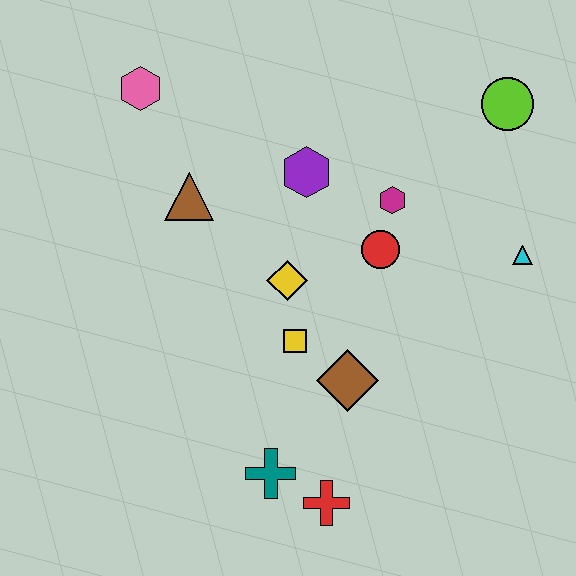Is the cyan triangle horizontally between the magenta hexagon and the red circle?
No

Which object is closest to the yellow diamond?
The yellow square is closest to the yellow diamond.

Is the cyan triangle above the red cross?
Yes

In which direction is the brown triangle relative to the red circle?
The brown triangle is to the left of the red circle.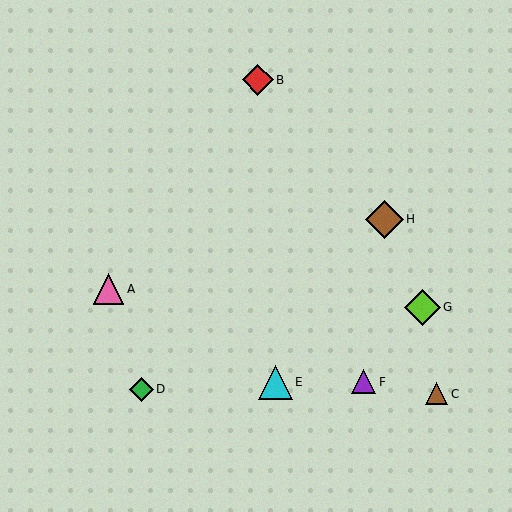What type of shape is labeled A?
Shape A is a pink triangle.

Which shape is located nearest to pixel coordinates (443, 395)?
The brown triangle (labeled C) at (437, 394) is nearest to that location.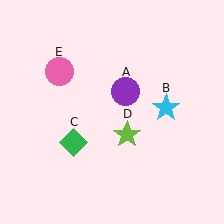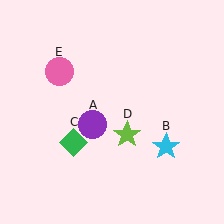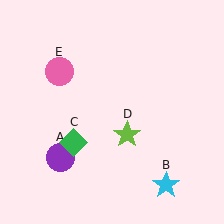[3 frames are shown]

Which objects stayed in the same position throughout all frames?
Green diamond (object C) and lime star (object D) and pink circle (object E) remained stationary.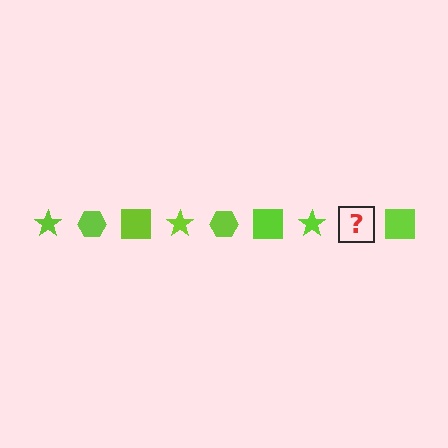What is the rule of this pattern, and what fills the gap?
The rule is that the pattern cycles through star, hexagon, square shapes in lime. The gap should be filled with a lime hexagon.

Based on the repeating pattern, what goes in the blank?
The blank should be a lime hexagon.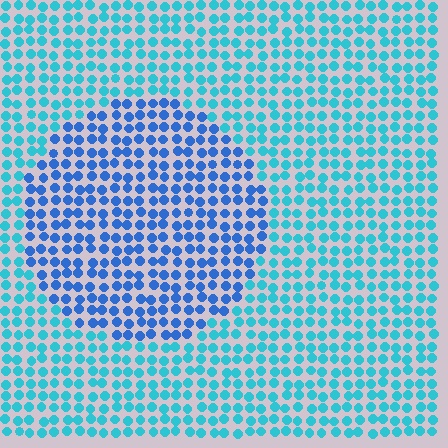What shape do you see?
I see a circle.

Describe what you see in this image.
The image is filled with small cyan elements in a uniform arrangement. A circle-shaped region is visible where the elements are tinted to a slightly different hue, forming a subtle color boundary.